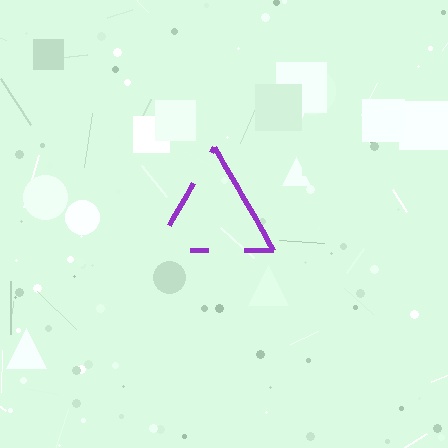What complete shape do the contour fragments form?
The contour fragments form a triangle.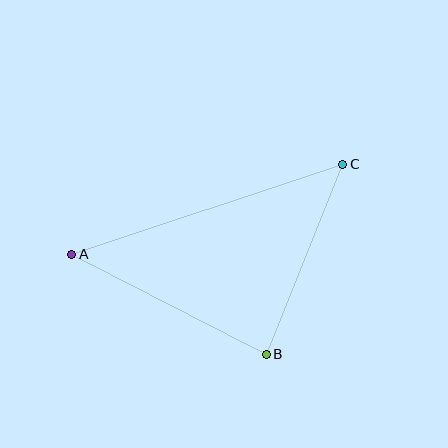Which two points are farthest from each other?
Points A and C are farthest from each other.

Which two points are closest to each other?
Points B and C are closest to each other.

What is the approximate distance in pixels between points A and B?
The distance between A and B is approximately 219 pixels.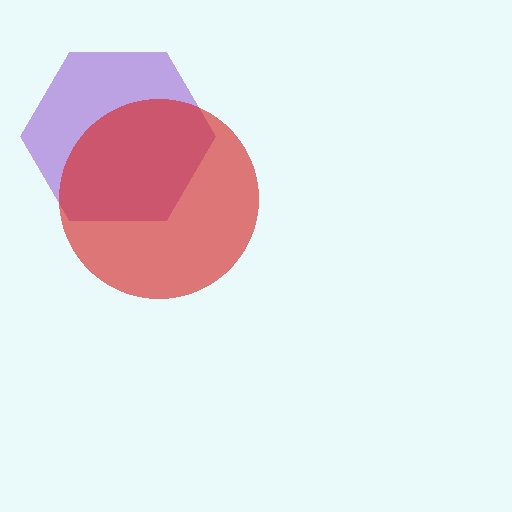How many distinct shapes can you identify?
There are 2 distinct shapes: a purple hexagon, a red circle.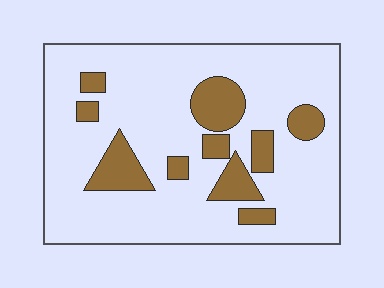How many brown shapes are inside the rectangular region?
10.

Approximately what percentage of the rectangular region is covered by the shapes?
Approximately 20%.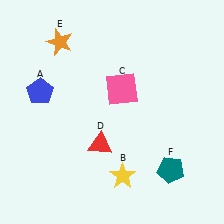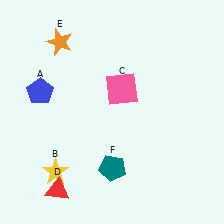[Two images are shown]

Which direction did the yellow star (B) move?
The yellow star (B) moved left.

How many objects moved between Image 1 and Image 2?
3 objects moved between the two images.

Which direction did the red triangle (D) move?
The red triangle (D) moved down.